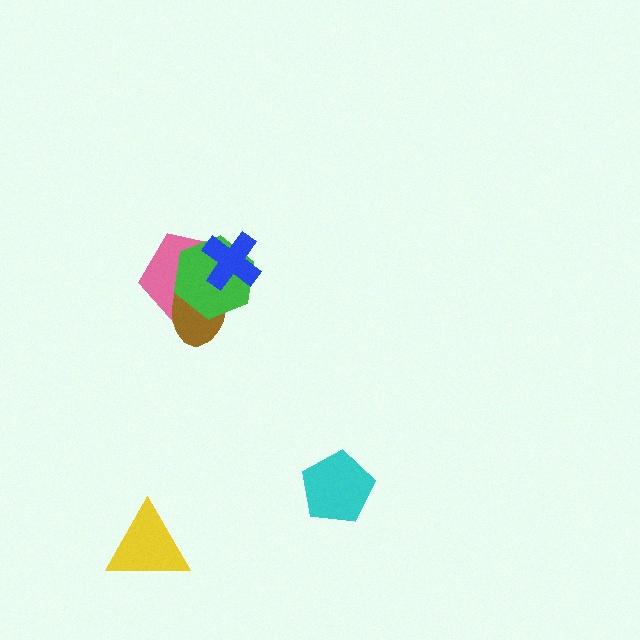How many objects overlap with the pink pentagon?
3 objects overlap with the pink pentagon.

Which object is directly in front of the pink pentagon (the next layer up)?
The brown ellipse is directly in front of the pink pentagon.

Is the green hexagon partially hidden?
Yes, it is partially covered by another shape.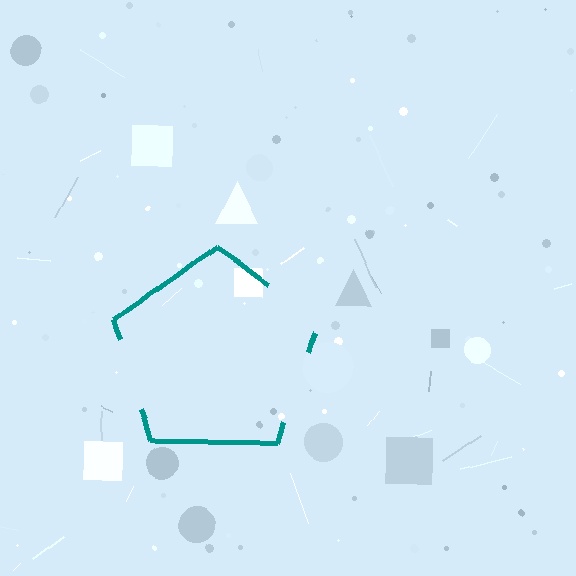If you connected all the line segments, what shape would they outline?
They would outline a pentagon.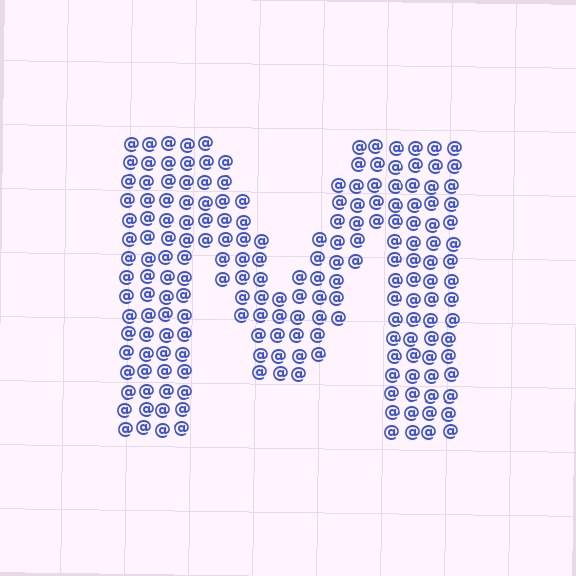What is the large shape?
The large shape is the letter M.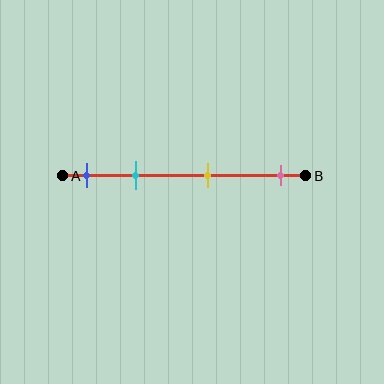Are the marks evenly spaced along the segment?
No, the marks are not evenly spaced.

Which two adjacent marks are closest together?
The blue and cyan marks are the closest adjacent pair.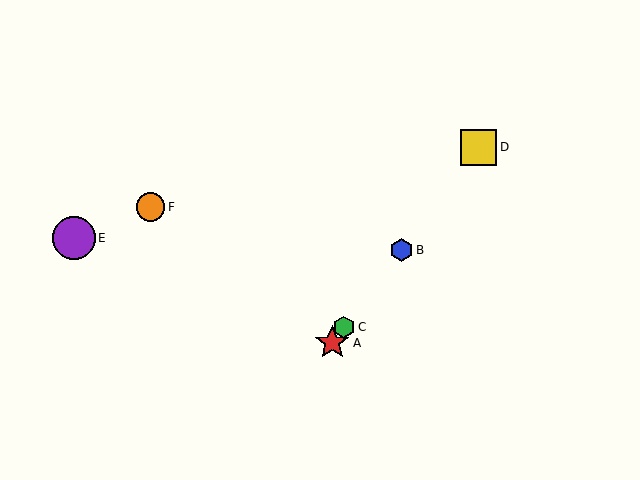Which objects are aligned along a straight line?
Objects A, B, C, D are aligned along a straight line.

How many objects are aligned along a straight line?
4 objects (A, B, C, D) are aligned along a straight line.